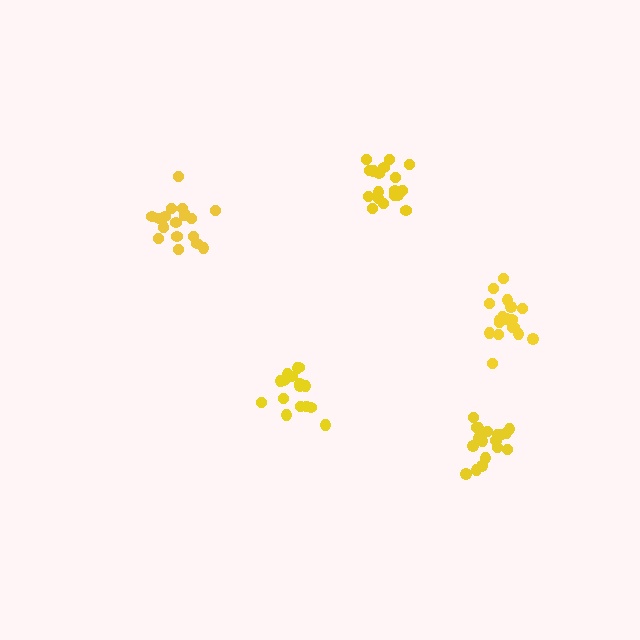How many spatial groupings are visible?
There are 5 spatial groupings.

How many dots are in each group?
Group 1: 18 dots, Group 2: 17 dots, Group 3: 18 dots, Group 4: 19 dots, Group 5: 18 dots (90 total).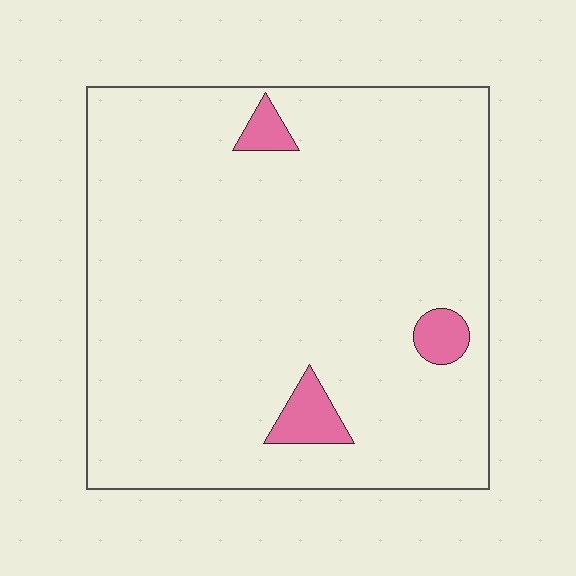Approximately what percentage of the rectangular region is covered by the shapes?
Approximately 5%.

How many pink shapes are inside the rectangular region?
3.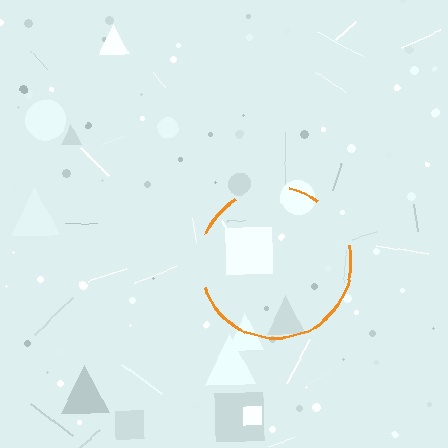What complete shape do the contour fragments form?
The contour fragments form a circle.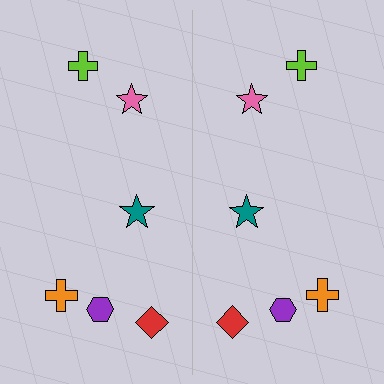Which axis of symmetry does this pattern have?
The pattern has a vertical axis of symmetry running through the center of the image.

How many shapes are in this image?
There are 12 shapes in this image.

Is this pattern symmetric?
Yes, this pattern has bilateral (reflection) symmetry.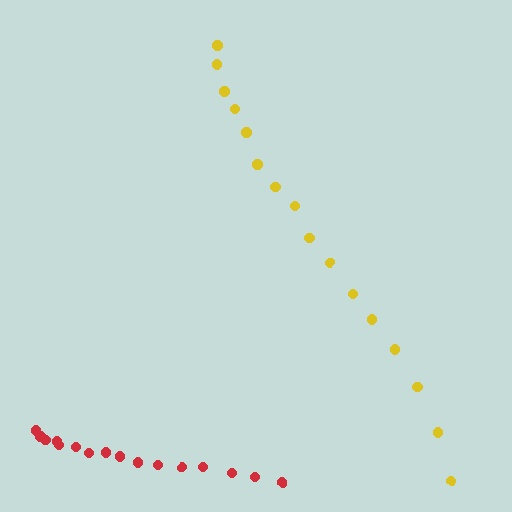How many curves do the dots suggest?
There are 2 distinct paths.